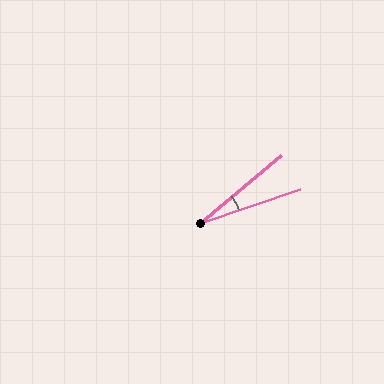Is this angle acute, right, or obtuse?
It is acute.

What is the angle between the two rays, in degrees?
Approximately 21 degrees.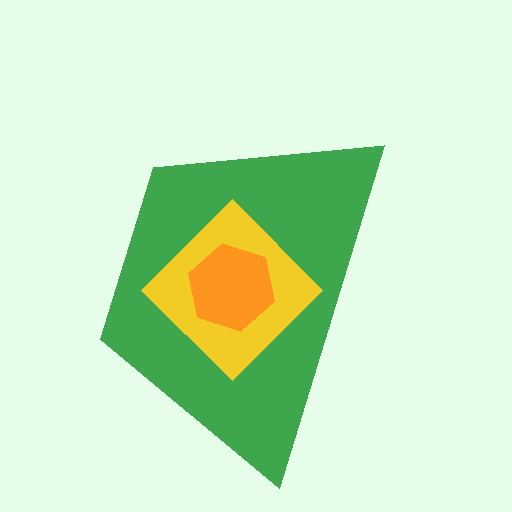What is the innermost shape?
The orange hexagon.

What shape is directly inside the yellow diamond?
The orange hexagon.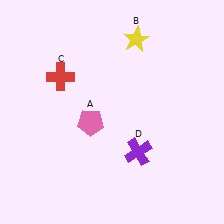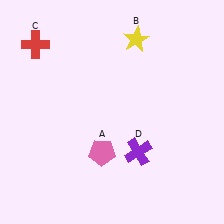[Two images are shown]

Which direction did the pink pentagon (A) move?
The pink pentagon (A) moved down.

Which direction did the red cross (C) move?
The red cross (C) moved up.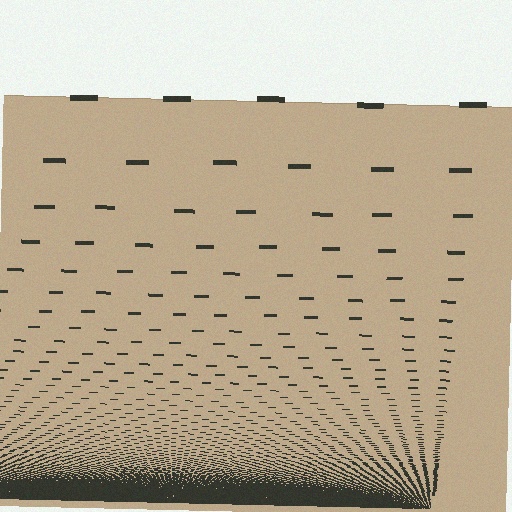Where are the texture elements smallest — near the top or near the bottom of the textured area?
Near the bottom.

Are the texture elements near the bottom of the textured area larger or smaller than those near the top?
Smaller. The gradient is inverted — elements near the bottom are smaller and denser.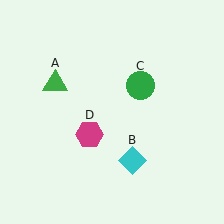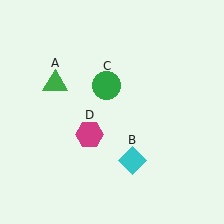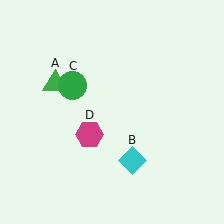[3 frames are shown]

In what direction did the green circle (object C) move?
The green circle (object C) moved left.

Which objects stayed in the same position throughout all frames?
Green triangle (object A) and cyan diamond (object B) and magenta hexagon (object D) remained stationary.